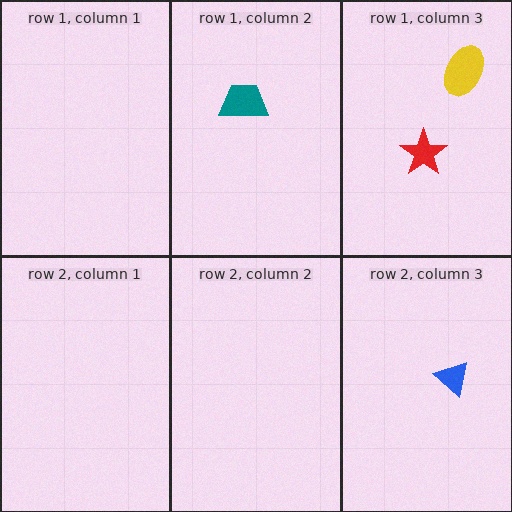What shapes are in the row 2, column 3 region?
The blue triangle.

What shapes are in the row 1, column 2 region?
The teal trapezoid.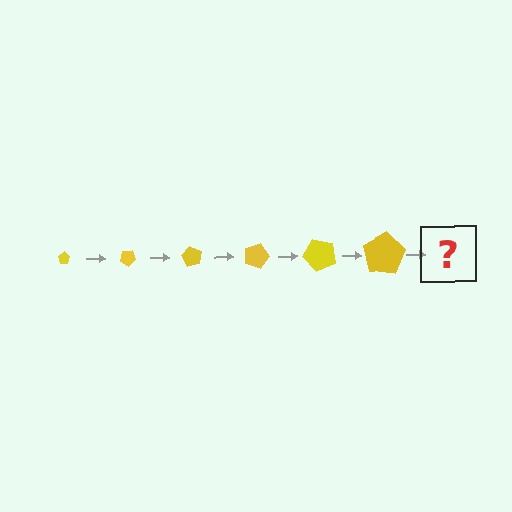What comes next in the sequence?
The next element should be a pentagon, larger than the previous one and rotated 180 degrees from the start.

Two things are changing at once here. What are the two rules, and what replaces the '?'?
The two rules are that the pentagon grows larger each step and it rotates 30 degrees each step. The '?' should be a pentagon, larger than the previous one and rotated 180 degrees from the start.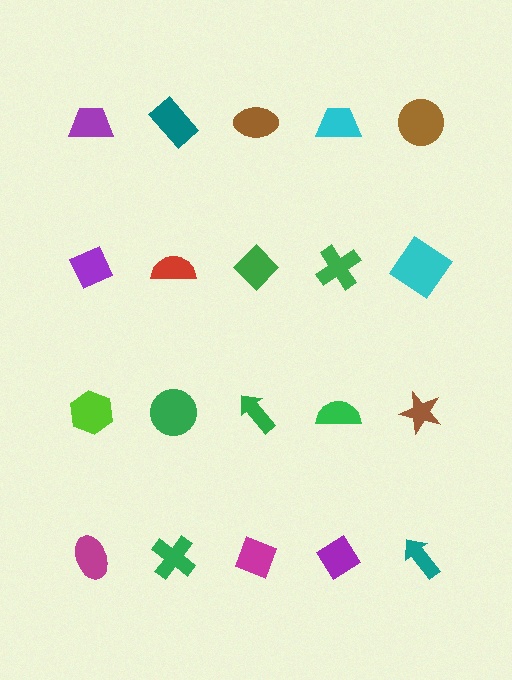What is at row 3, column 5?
A brown star.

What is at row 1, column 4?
A cyan trapezoid.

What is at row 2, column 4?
A green cross.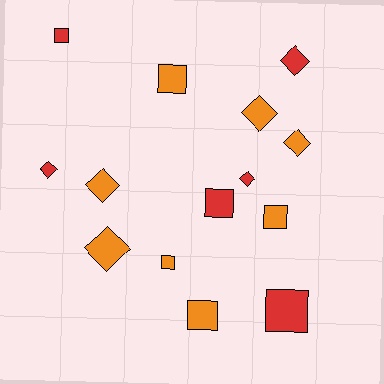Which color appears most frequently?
Orange, with 8 objects.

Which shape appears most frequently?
Diamond, with 7 objects.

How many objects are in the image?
There are 14 objects.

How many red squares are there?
There are 3 red squares.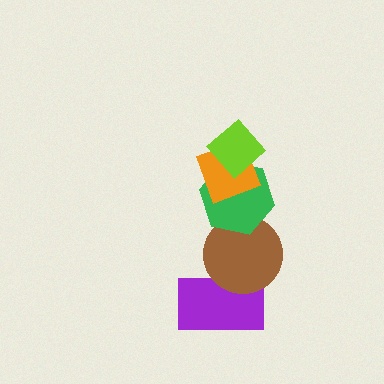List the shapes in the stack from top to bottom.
From top to bottom: the lime diamond, the orange diamond, the green hexagon, the brown circle, the purple rectangle.